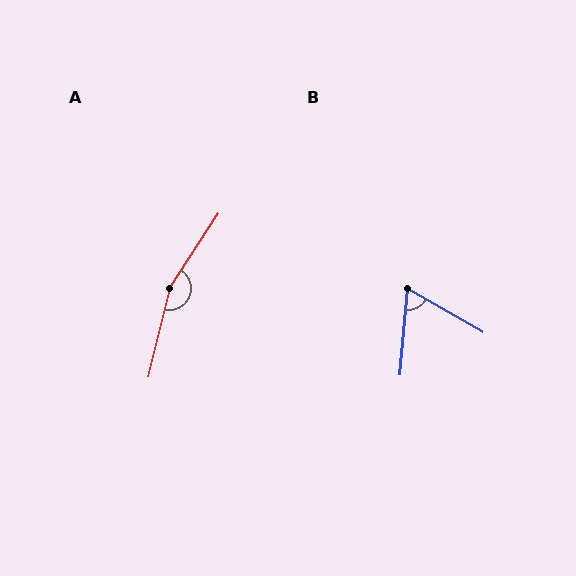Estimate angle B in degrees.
Approximately 65 degrees.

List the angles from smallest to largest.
B (65°), A (160°).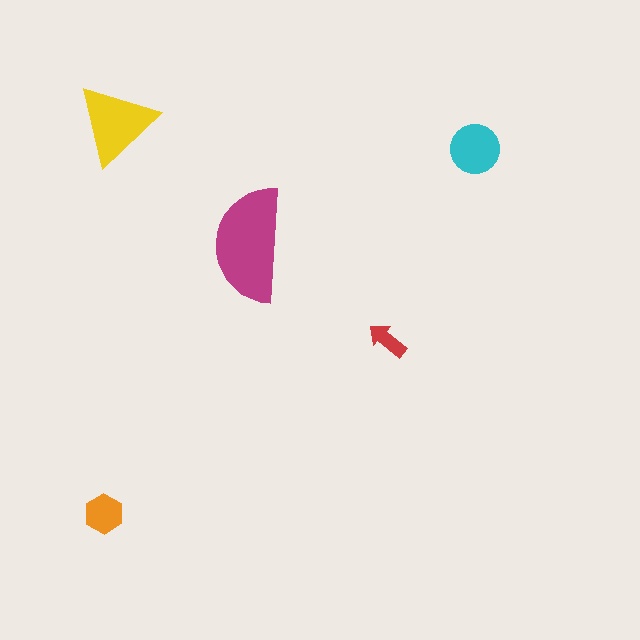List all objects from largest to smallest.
The magenta semicircle, the yellow triangle, the cyan circle, the orange hexagon, the red arrow.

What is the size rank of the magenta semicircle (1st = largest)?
1st.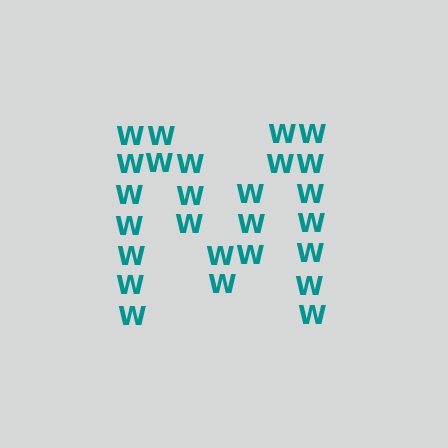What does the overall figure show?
The overall figure shows the letter M.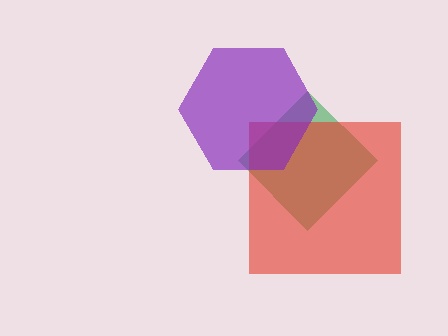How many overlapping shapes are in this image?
There are 3 overlapping shapes in the image.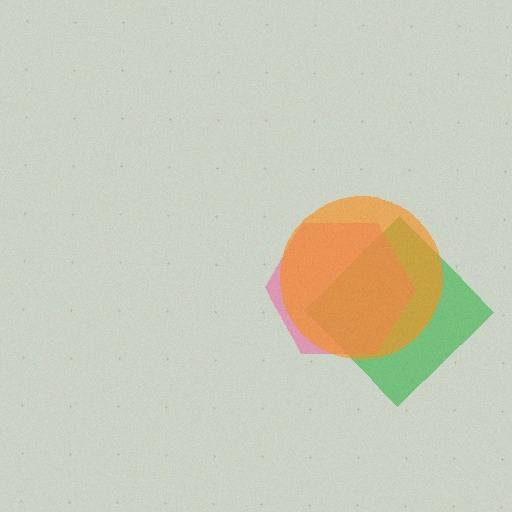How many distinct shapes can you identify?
There are 3 distinct shapes: a green diamond, a pink hexagon, an orange circle.